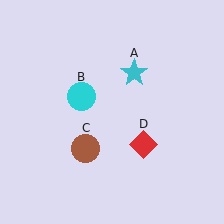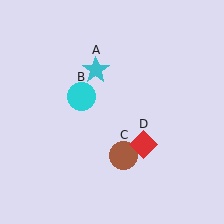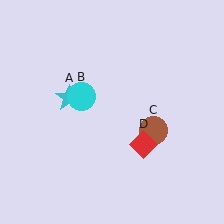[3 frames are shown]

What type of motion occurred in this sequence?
The cyan star (object A), brown circle (object C) rotated counterclockwise around the center of the scene.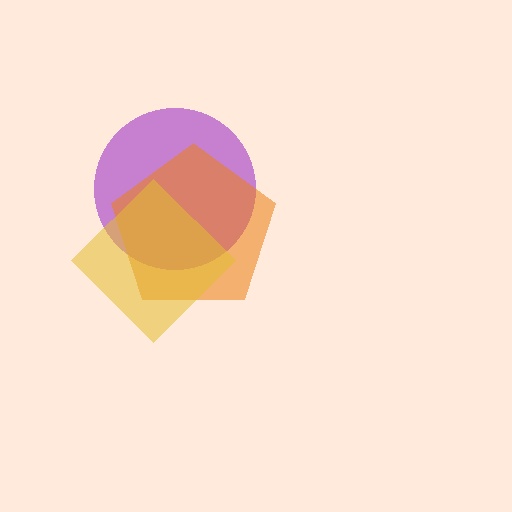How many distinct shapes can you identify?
There are 3 distinct shapes: a purple circle, an orange pentagon, a yellow diamond.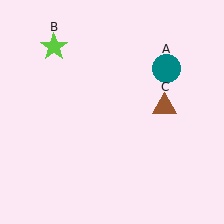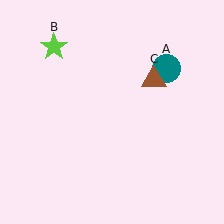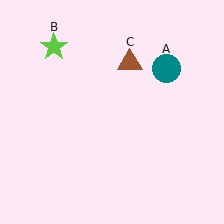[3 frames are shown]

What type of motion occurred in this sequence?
The brown triangle (object C) rotated counterclockwise around the center of the scene.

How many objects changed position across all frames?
1 object changed position: brown triangle (object C).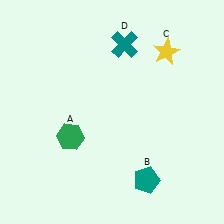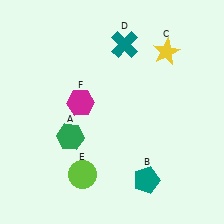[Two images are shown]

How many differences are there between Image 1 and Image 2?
There are 2 differences between the two images.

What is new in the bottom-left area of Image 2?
A lime circle (E) was added in the bottom-left area of Image 2.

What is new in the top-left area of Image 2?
A magenta hexagon (F) was added in the top-left area of Image 2.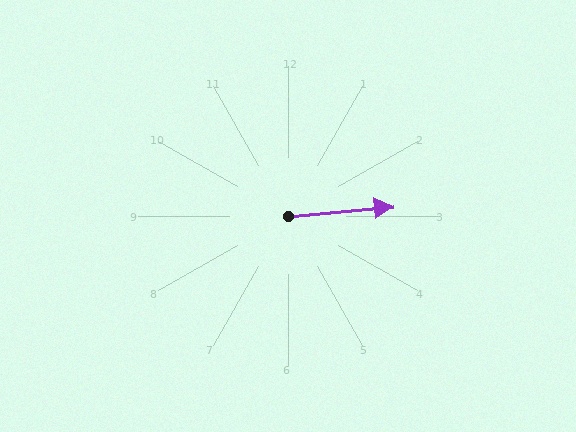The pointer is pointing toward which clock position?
Roughly 3 o'clock.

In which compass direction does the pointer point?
East.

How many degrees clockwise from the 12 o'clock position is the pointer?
Approximately 85 degrees.